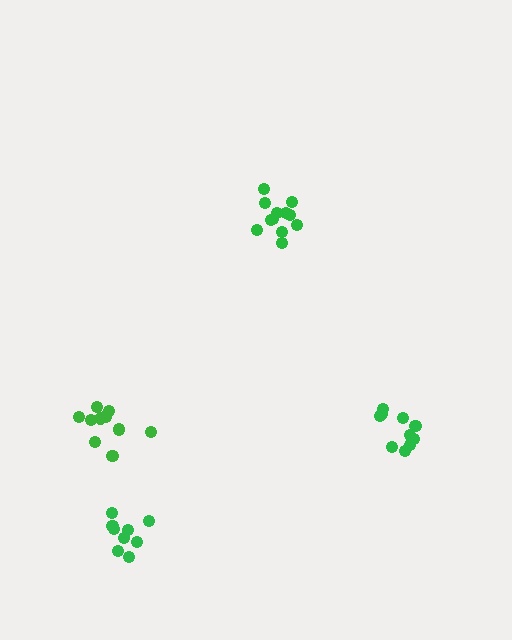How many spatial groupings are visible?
There are 4 spatial groupings.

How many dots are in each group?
Group 1: 12 dots, Group 2: 9 dots, Group 3: 10 dots, Group 4: 10 dots (41 total).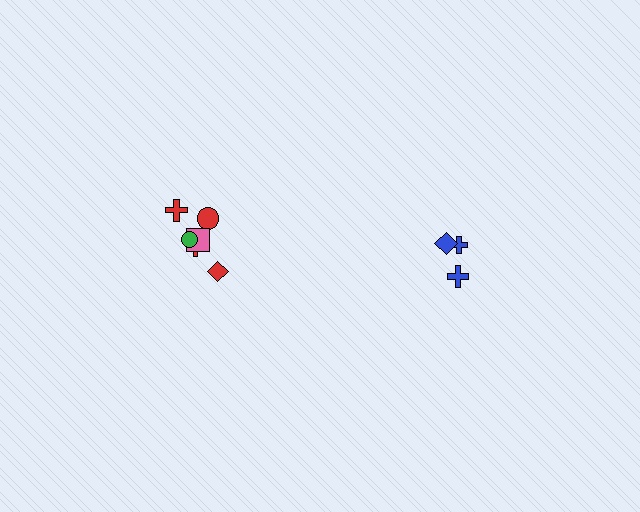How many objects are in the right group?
There are 3 objects.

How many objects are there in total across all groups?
There are 9 objects.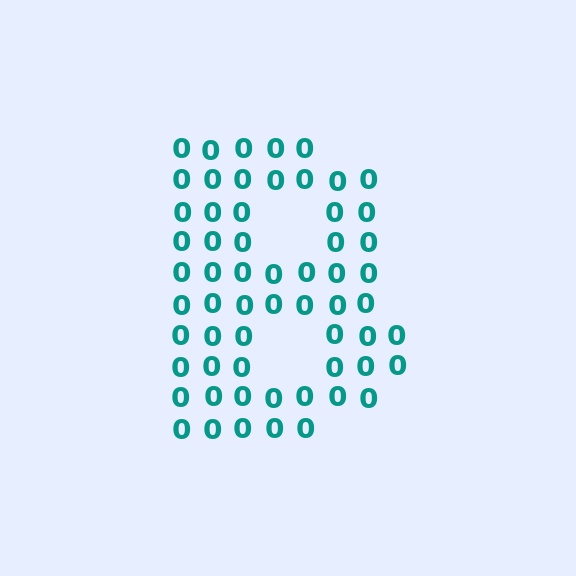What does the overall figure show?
The overall figure shows the letter B.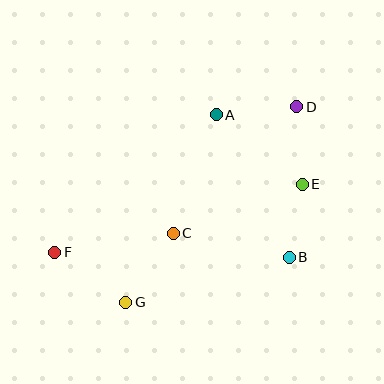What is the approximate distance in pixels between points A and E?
The distance between A and E is approximately 111 pixels.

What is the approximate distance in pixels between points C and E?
The distance between C and E is approximately 138 pixels.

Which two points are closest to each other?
Points B and E are closest to each other.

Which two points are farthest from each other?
Points D and F are farthest from each other.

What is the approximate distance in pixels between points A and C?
The distance between A and C is approximately 126 pixels.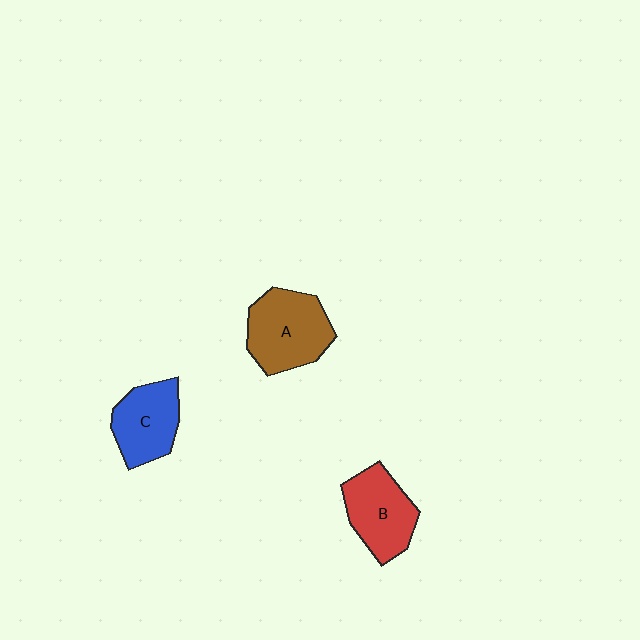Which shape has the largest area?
Shape A (brown).